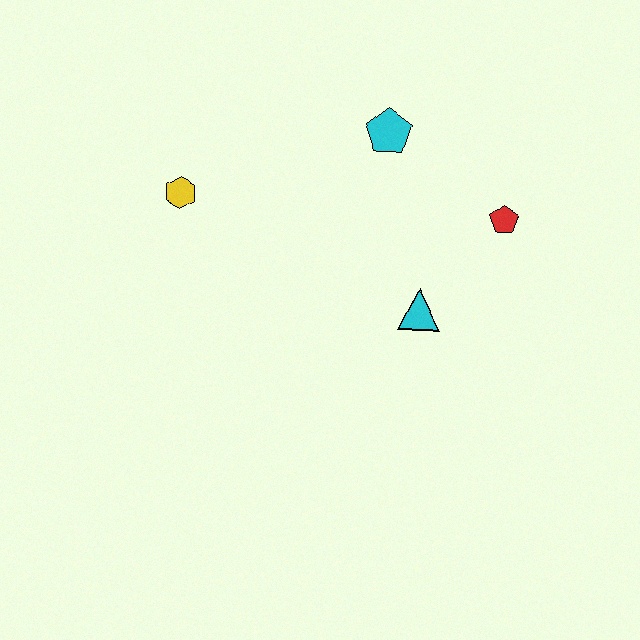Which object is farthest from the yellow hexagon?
The red pentagon is farthest from the yellow hexagon.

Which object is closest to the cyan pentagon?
The red pentagon is closest to the cyan pentagon.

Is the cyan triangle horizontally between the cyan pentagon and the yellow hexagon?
No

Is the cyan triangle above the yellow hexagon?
No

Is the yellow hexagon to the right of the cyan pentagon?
No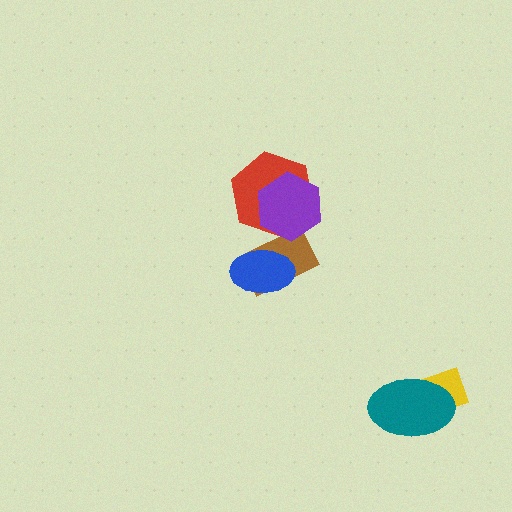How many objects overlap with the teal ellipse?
1 object overlaps with the teal ellipse.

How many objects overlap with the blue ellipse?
1 object overlaps with the blue ellipse.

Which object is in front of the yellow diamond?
The teal ellipse is in front of the yellow diamond.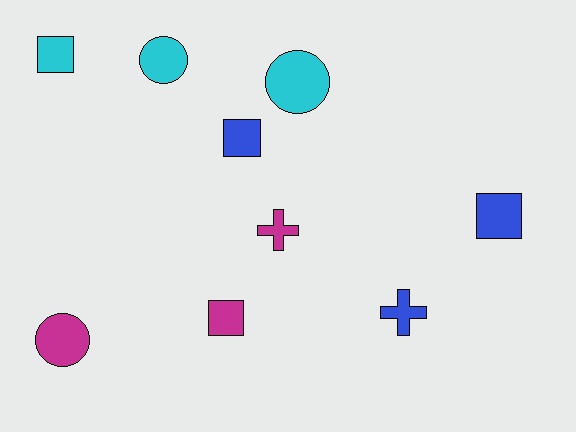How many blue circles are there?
There are no blue circles.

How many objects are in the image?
There are 9 objects.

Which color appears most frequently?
Blue, with 3 objects.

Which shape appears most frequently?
Square, with 4 objects.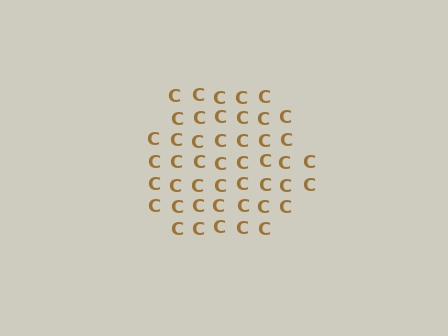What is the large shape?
The large shape is a hexagon.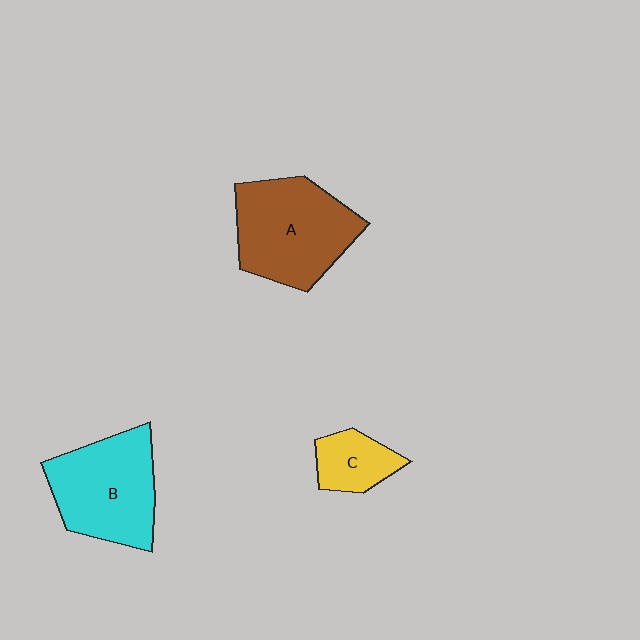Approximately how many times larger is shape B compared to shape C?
Approximately 2.4 times.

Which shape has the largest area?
Shape A (brown).